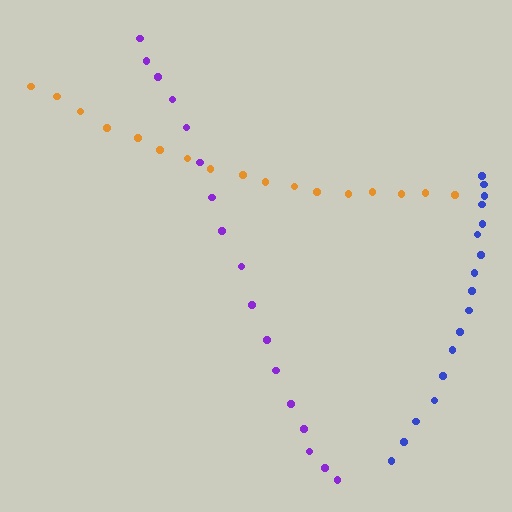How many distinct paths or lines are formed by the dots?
There are 3 distinct paths.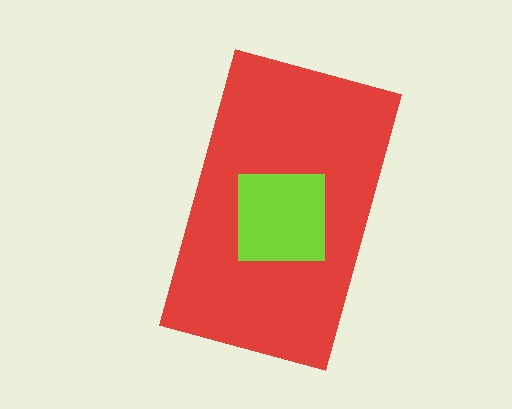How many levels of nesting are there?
2.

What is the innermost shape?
The lime square.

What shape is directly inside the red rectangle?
The lime square.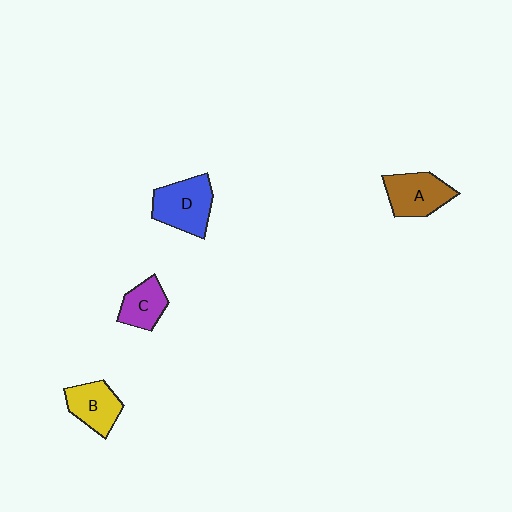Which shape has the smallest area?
Shape C (purple).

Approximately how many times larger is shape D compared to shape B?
Approximately 1.3 times.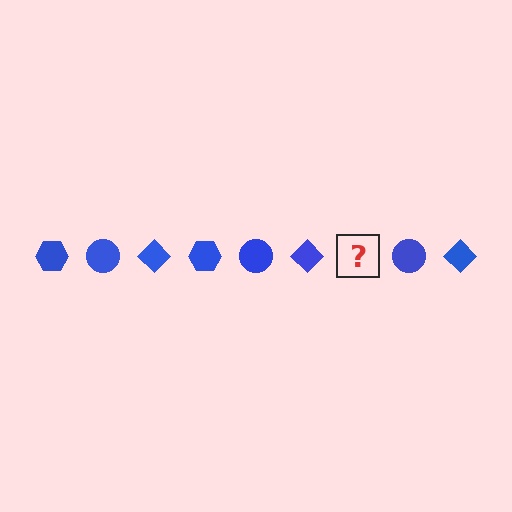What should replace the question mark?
The question mark should be replaced with a blue hexagon.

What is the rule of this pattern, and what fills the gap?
The rule is that the pattern cycles through hexagon, circle, diamond shapes in blue. The gap should be filled with a blue hexagon.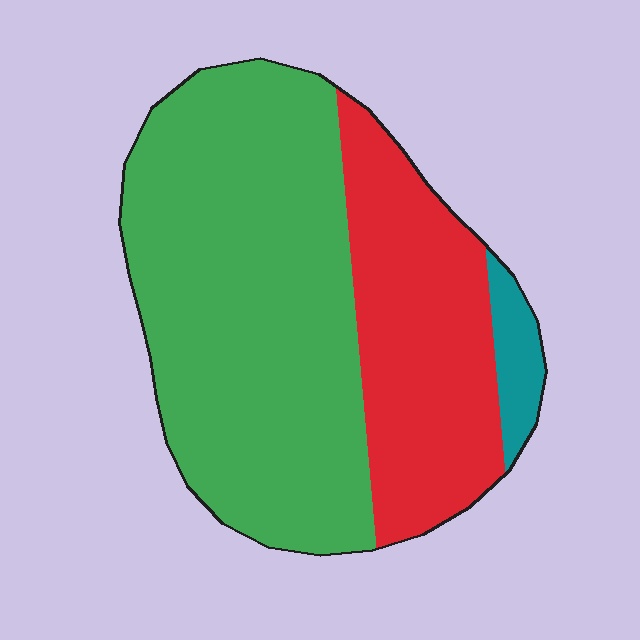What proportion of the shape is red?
Red takes up between a quarter and a half of the shape.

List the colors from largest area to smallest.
From largest to smallest: green, red, teal.